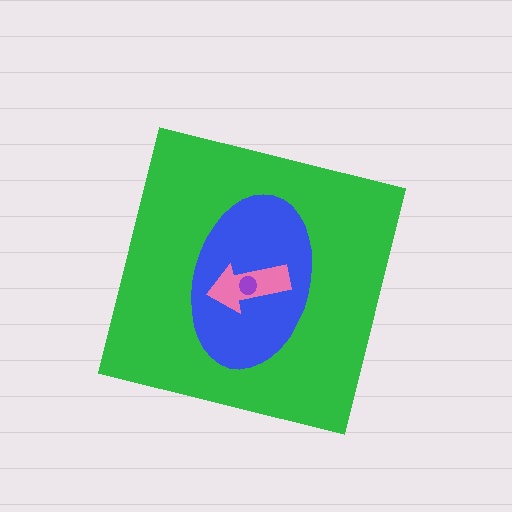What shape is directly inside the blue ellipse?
The pink arrow.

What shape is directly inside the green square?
The blue ellipse.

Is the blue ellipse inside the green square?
Yes.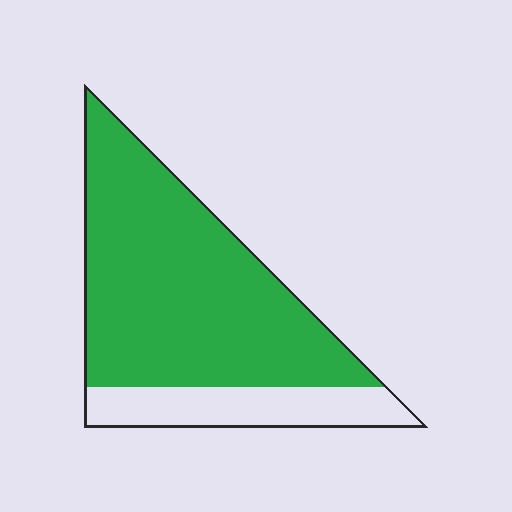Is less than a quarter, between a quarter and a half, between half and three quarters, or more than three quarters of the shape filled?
More than three quarters.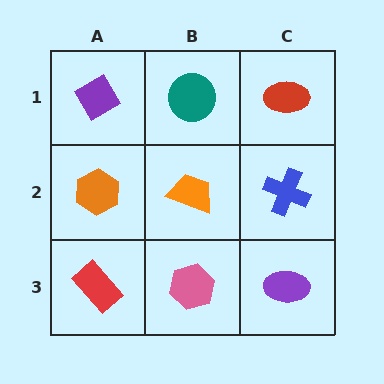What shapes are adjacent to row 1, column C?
A blue cross (row 2, column C), a teal circle (row 1, column B).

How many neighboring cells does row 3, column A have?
2.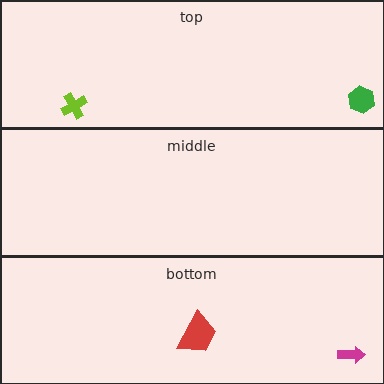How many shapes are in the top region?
2.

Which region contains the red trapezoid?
The bottom region.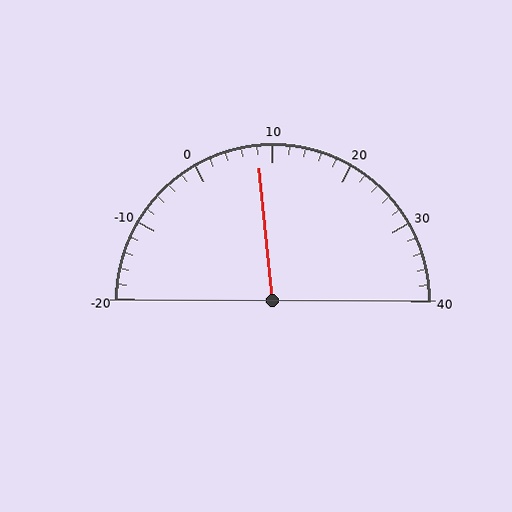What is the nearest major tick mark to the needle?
The nearest major tick mark is 10.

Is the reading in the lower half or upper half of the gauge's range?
The reading is in the lower half of the range (-20 to 40).